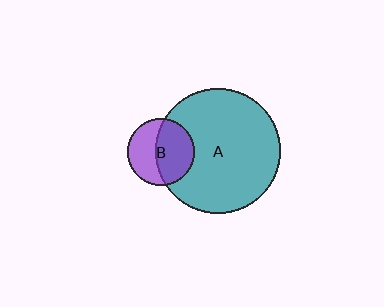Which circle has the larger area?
Circle A (teal).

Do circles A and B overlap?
Yes.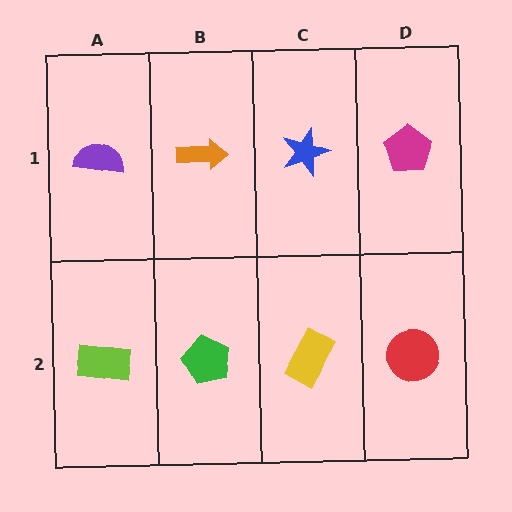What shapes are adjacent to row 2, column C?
A blue star (row 1, column C), a green pentagon (row 2, column B), a red circle (row 2, column D).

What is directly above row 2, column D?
A magenta pentagon.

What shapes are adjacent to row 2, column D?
A magenta pentagon (row 1, column D), a yellow rectangle (row 2, column C).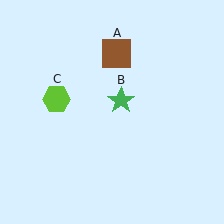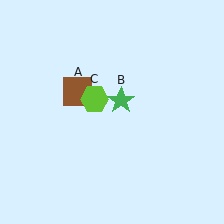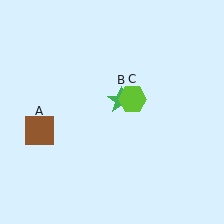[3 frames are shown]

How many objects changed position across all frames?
2 objects changed position: brown square (object A), lime hexagon (object C).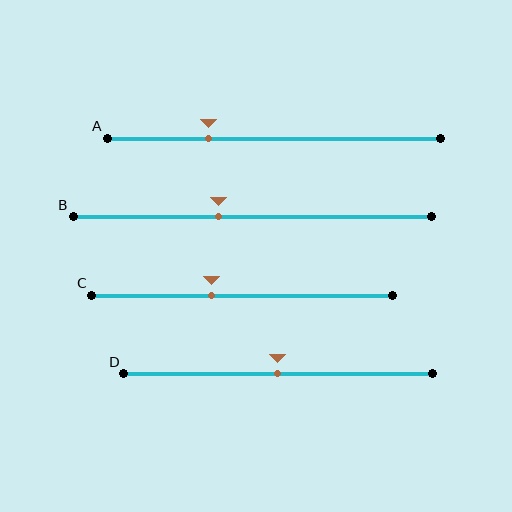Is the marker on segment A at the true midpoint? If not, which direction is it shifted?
No, the marker on segment A is shifted to the left by about 19% of the segment length.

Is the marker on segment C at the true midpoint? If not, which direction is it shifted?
No, the marker on segment C is shifted to the left by about 10% of the segment length.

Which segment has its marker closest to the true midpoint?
Segment D has its marker closest to the true midpoint.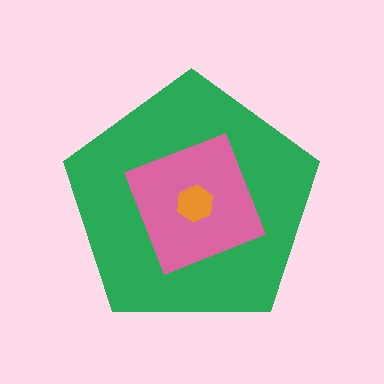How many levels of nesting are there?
3.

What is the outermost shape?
The green pentagon.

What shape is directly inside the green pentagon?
The pink diamond.